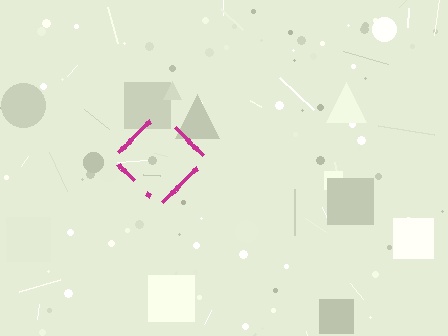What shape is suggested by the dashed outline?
The dashed outline suggests a diamond.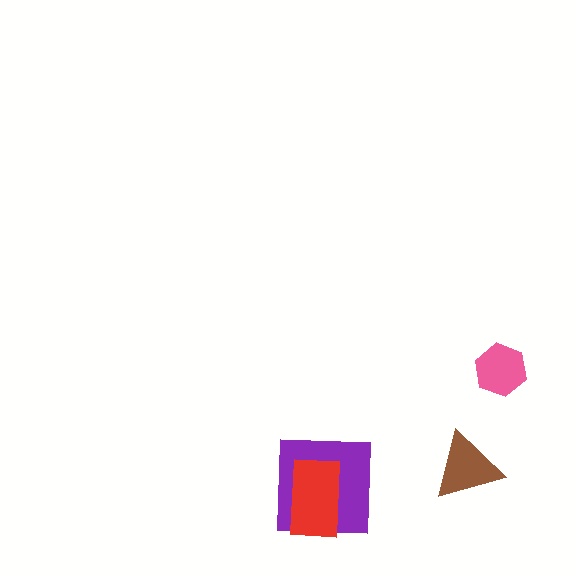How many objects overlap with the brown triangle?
0 objects overlap with the brown triangle.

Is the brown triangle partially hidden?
No, no other shape covers it.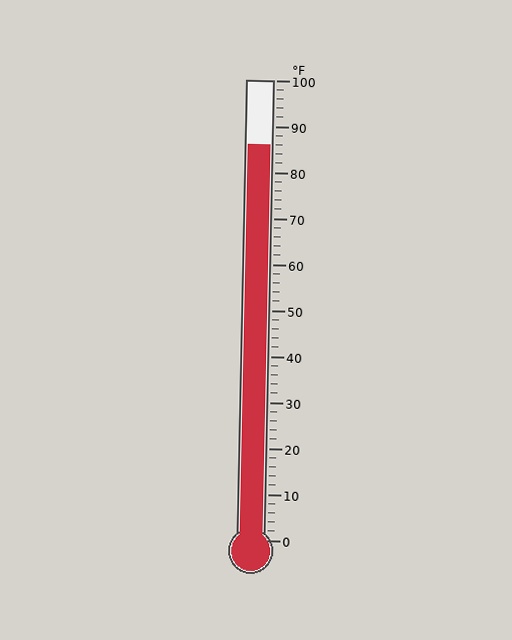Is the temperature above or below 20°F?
The temperature is above 20°F.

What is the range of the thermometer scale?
The thermometer scale ranges from 0°F to 100°F.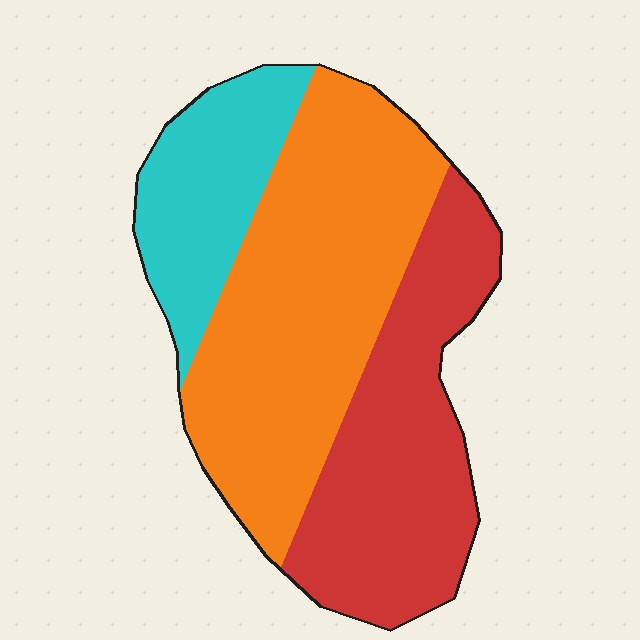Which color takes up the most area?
Orange, at roughly 45%.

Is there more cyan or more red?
Red.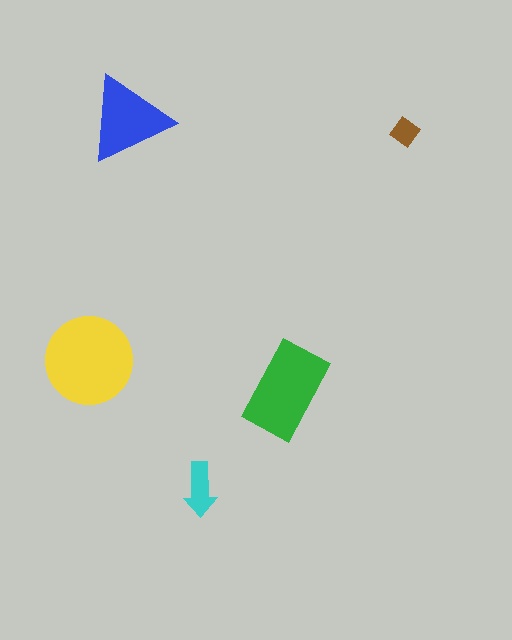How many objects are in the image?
There are 5 objects in the image.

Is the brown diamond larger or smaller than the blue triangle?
Smaller.